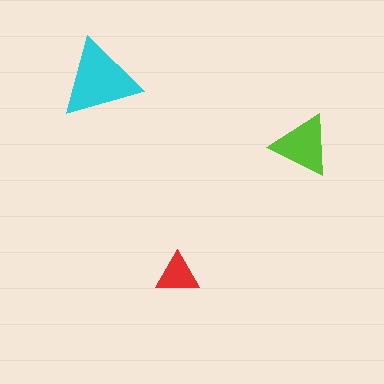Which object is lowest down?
The red triangle is bottommost.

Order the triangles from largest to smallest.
the cyan one, the lime one, the red one.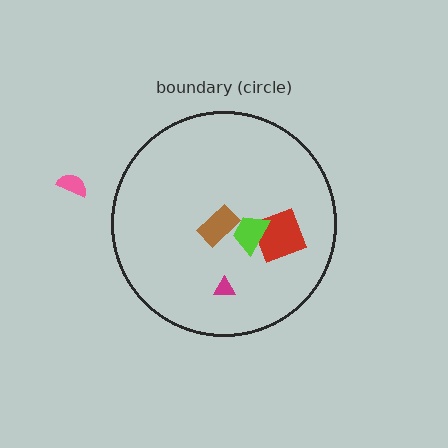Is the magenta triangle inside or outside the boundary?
Inside.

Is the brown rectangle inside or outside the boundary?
Inside.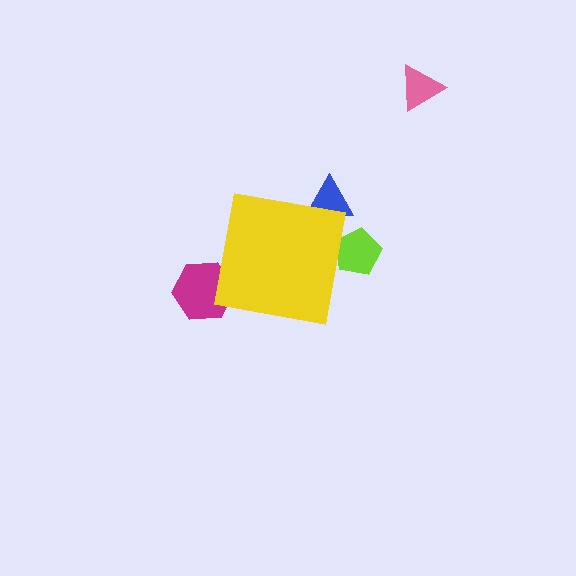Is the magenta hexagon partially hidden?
Yes, the magenta hexagon is partially hidden behind the yellow square.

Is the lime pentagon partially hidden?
Yes, the lime pentagon is partially hidden behind the yellow square.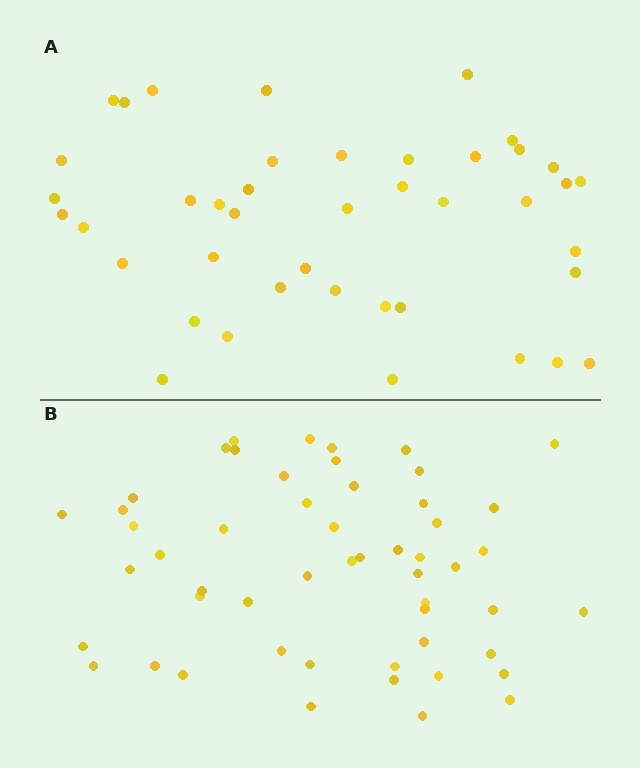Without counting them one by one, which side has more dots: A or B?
Region B (the bottom region) has more dots.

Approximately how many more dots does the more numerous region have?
Region B has roughly 12 or so more dots than region A.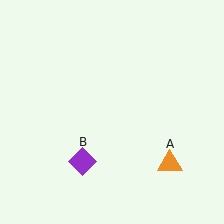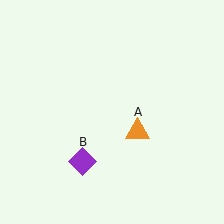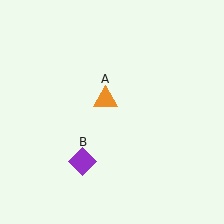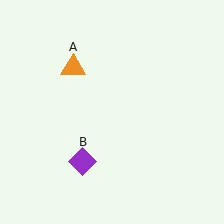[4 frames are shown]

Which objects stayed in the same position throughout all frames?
Purple diamond (object B) remained stationary.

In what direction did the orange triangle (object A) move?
The orange triangle (object A) moved up and to the left.